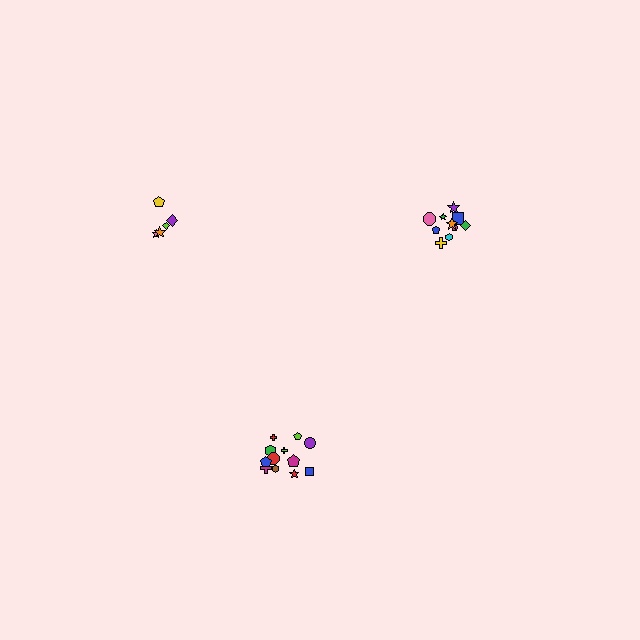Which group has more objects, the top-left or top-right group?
The top-right group.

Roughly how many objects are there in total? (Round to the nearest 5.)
Roughly 25 objects in total.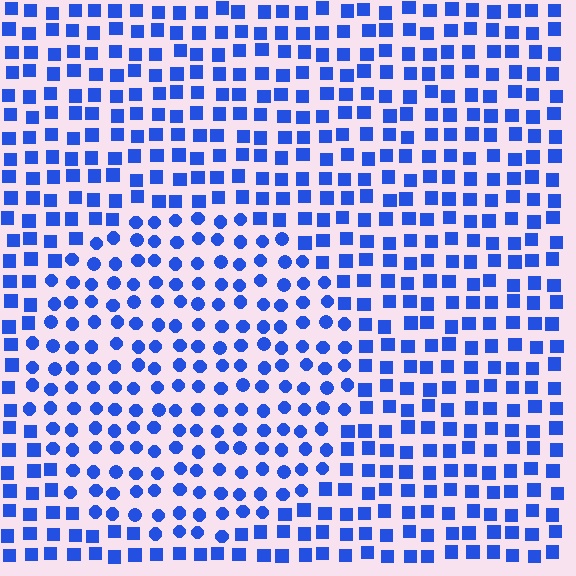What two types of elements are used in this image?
The image uses circles inside the circle region and squares outside it.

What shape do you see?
I see a circle.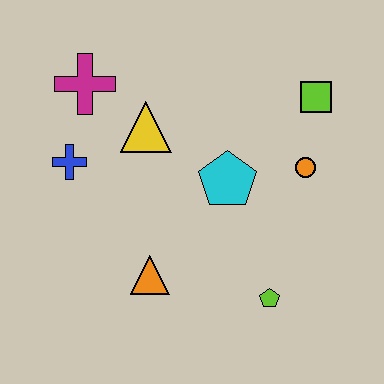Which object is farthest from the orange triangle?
The lime square is farthest from the orange triangle.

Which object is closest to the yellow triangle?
The magenta cross is closest to the yellow triangle.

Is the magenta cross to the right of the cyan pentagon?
No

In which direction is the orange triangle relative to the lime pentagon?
The orange triangle is to the left of the lime pentagon.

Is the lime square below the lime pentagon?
No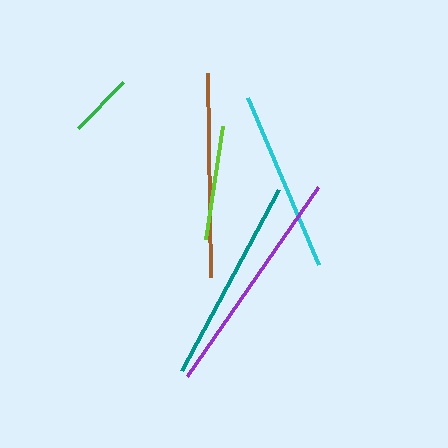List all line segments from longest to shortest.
From longest to shortest: purple, teal, brown, cyan, lime, green.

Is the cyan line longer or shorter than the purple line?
The purple line is longer than the cyan line.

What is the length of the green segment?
The green segment is approximately 64 pixels long.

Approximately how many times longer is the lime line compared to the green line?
The lime line is approximately 1.8 times the length of the green line.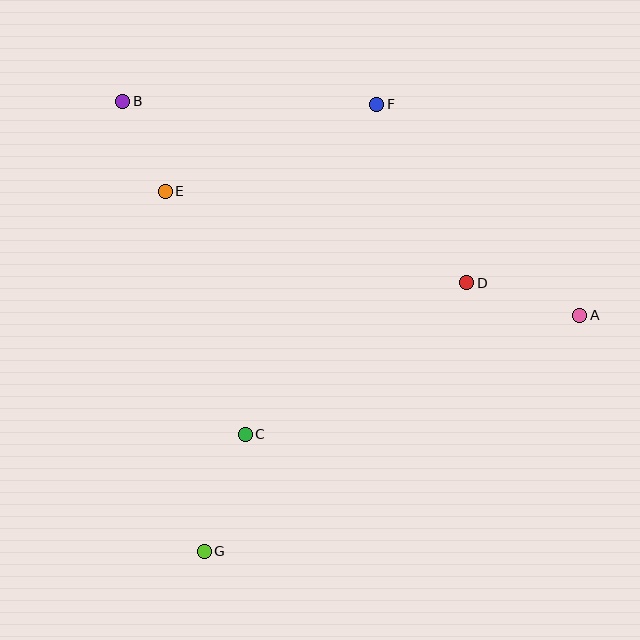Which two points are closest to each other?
Points B and E are closest to each other.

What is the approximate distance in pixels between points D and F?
The distance between D and F is approximately 200 pixels.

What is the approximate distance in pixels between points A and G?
The distance between A and G is approximately 443 pixels.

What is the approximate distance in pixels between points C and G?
The distance between C and G is approximately 124 pixels.